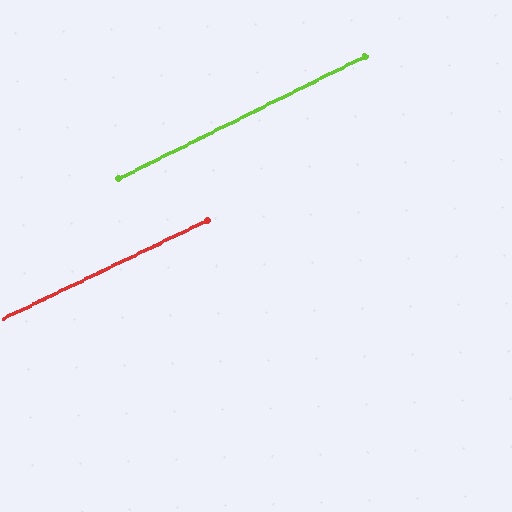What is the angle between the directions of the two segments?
Approximately 1 degree.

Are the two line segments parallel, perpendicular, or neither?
Parallel — their directions differ by only 0.8°.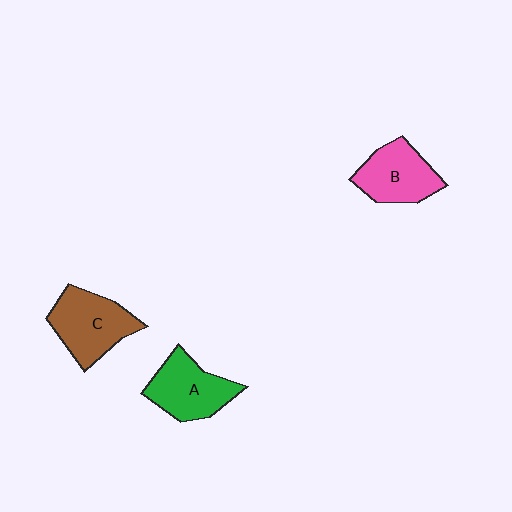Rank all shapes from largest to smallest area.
From largest to smallest: C (brown), A (green), B (pink).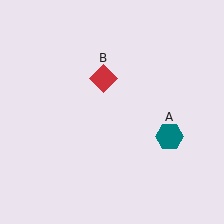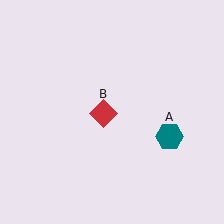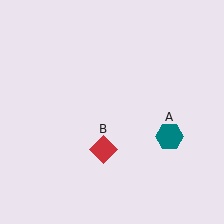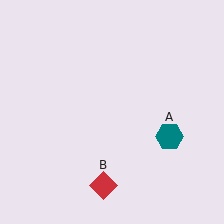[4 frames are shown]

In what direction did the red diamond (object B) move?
The red diamond (object B) moved down.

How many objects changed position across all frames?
1 object changed position: red diamond (object B).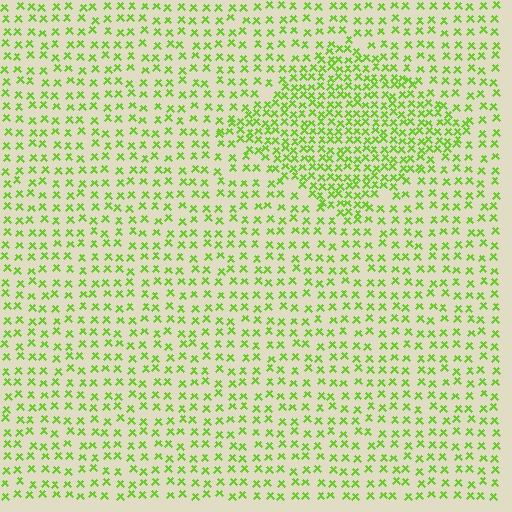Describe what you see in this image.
The image contains small lime elements arranged at two different densities. A diamond-shaped region is visible where the elements are more densely packed than the surrounding area.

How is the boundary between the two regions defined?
The boundary is defined by a change in element density (approximately 1.9x ratio). All elements are the same color, size, and shape.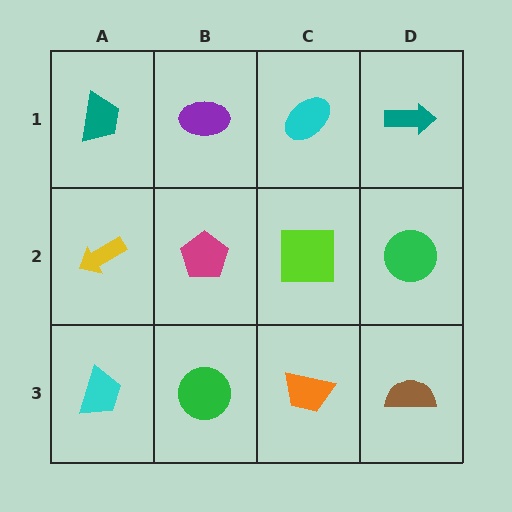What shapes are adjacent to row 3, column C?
A lime square (row 2, column C), a green circle (row 3, column B), a brown semicircle (row 3, column D).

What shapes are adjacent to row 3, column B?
A magenta pentagon (row 2, column B), a cyan trapezoid (row 3, column A), an orange trapezoid (row 3, column C).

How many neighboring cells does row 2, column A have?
3.